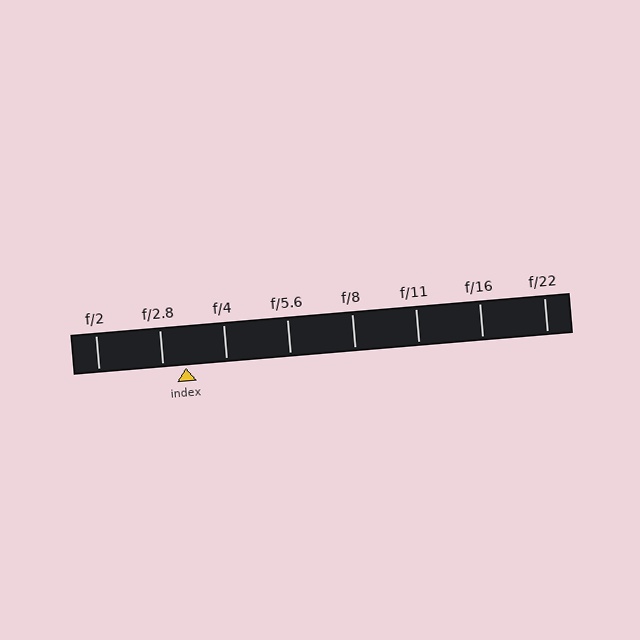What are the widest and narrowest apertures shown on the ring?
The widest aperture shown is f/2 and the narrowest is f/22.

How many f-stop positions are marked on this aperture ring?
There are 8 f-stop positions marked.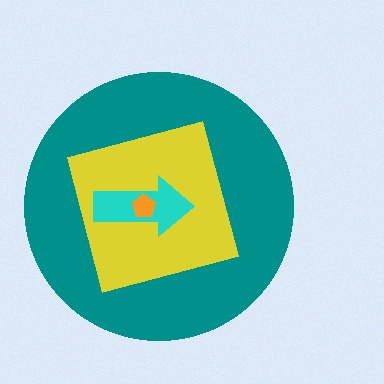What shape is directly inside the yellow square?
The cyan arrow.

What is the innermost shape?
The orange pentagon.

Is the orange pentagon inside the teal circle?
Yes.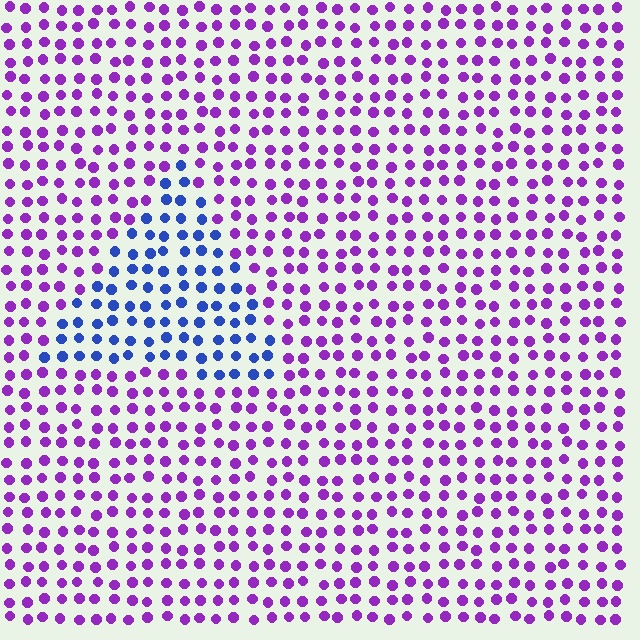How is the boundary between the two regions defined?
The boundary is defined purely by a slight shift in hue (about 57 degrees). Spacing, size, and orientation are identical on both sides.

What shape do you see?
I see a triangle.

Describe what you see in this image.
The image is filled with small purple elements in a uniform arrangement. A triangle-shaped region is visible where the elements are tinted to a slightly different hue, forming a subtle color boundary.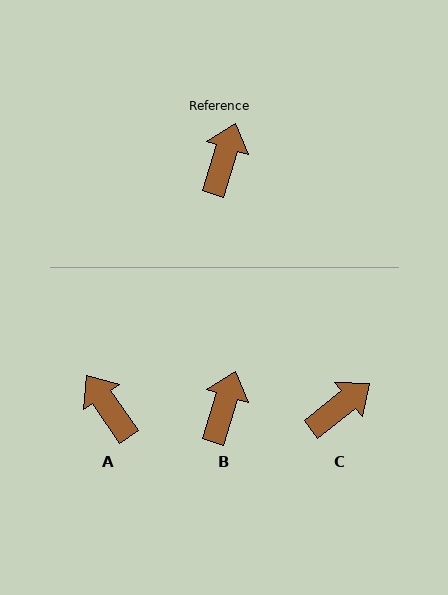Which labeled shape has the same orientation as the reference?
B.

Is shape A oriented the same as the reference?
No, it is off by about 52 degrees.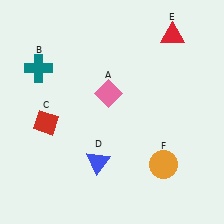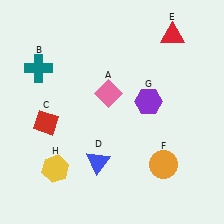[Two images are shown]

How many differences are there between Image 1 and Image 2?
There are 2 differences between the two images.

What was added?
A purple hexagon (G), a yellow hexagon (H) were added in Image 2.